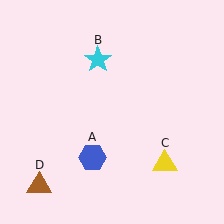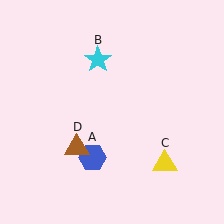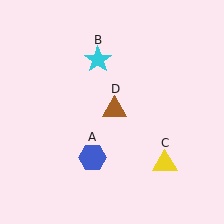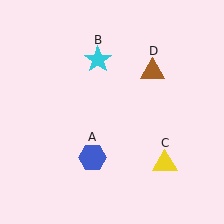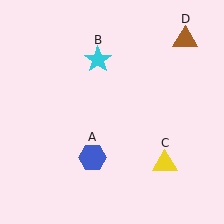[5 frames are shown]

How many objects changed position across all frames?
1 object changed position: brown triangle (object D).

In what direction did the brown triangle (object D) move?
The brown triangle (object D) moved up and to the right.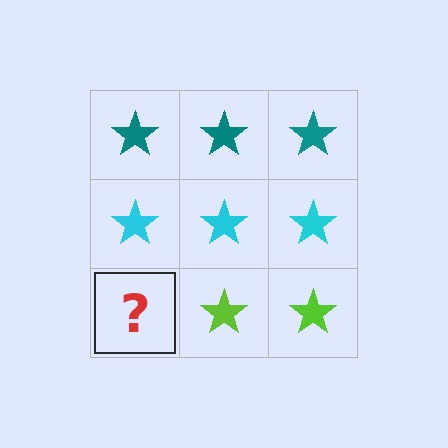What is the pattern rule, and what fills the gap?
The rule is that each row has a consistent color. The gap should be filled with a lime star.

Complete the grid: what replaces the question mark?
The question mark should be replaced with a lime star.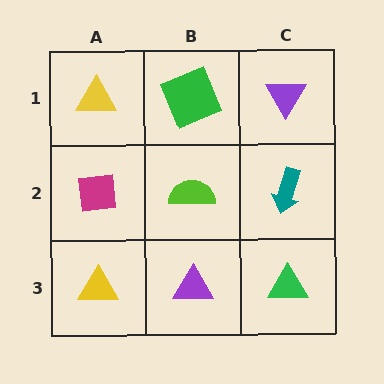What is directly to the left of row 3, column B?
A yellow triangle.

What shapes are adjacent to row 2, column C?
A purple triangle (row 1, column C), a green triangle (row 3, column C), a lime semicircle (row 2, column B).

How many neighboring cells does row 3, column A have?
2.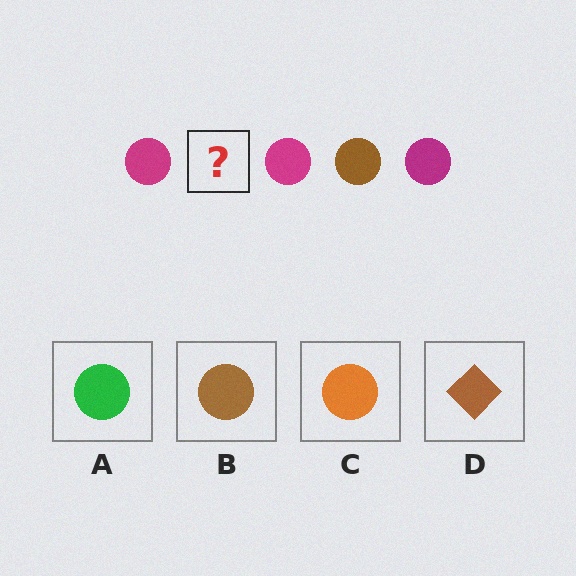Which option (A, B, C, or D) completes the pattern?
B.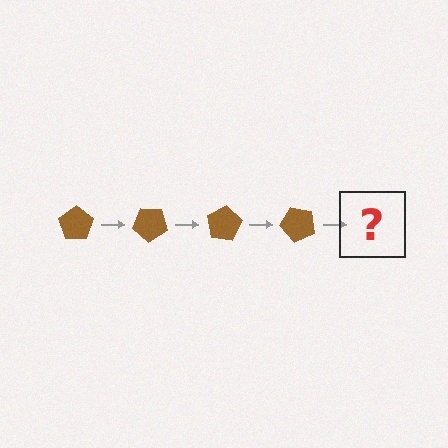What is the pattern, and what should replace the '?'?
The pattern is that the pentagon rotates 40 degrees each step. The '?' should be a brown pentagon rotated 160 degrees.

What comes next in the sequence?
The next element should be a brown pentagon rotated 160 degrees.